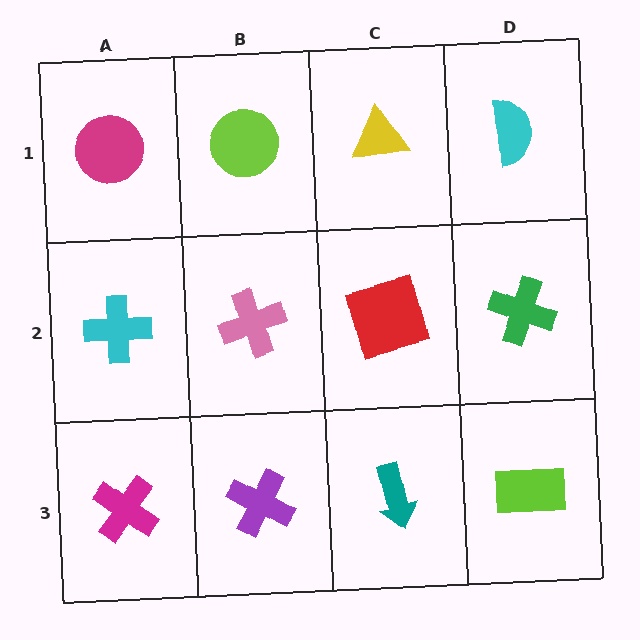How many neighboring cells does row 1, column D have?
2.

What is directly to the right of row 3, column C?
A lime rectangle.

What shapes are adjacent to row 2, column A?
A magenta circle (row 1, column A), a magenta cross (row 3, column A), a pink cross (row 2, column B).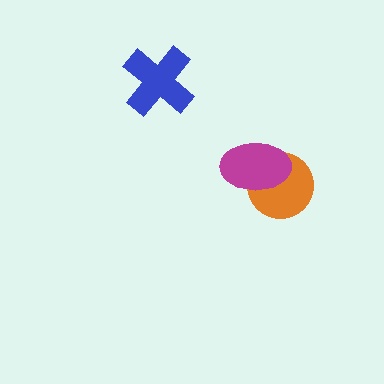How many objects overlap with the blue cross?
0 objects overlap with the blue cross.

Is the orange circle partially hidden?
Yes, it is partially covered by another shape.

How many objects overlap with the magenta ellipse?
1 object overlaps with the magenta ellipse.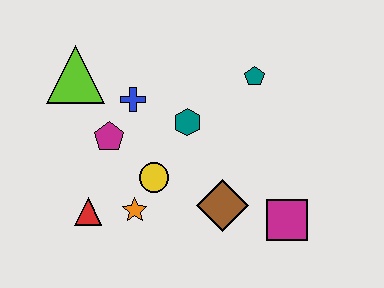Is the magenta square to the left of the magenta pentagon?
No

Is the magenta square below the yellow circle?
Yes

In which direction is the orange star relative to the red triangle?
The orange star is to the right of the red triangle.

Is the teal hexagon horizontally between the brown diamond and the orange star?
Yes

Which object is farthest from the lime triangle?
The magenta square is farthest from the lime triangle.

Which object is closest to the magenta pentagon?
The blue cross is closest to the magenta pentagon.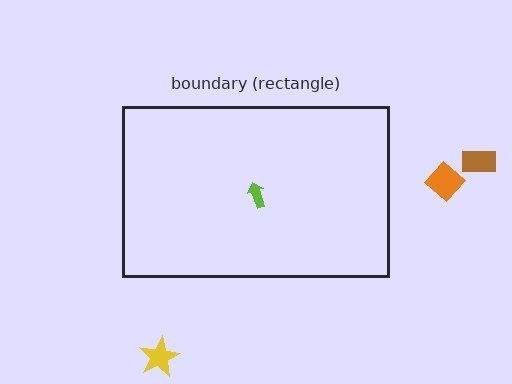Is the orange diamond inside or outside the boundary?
Outside.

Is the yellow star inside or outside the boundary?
Outside.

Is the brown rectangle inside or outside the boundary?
Outside.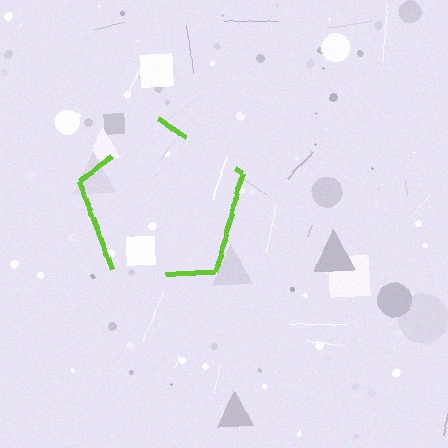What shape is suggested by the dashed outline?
The dashed outline suggests a pentagon.